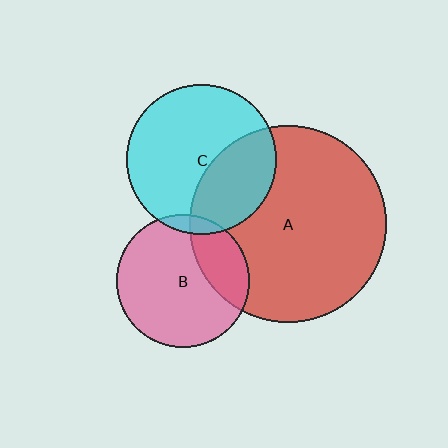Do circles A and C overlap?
Yes.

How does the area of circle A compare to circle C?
Approximately 1.7 times.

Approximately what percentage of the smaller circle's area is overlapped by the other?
Approximately 35%.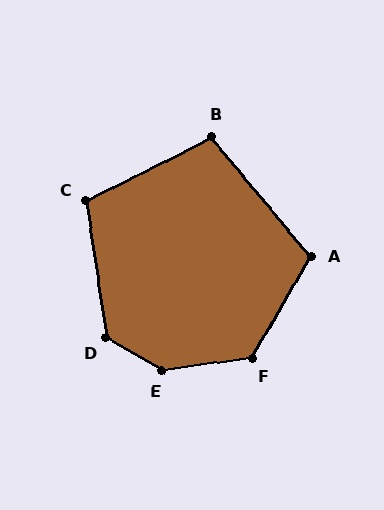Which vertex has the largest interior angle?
E, at approximately 142 degrees.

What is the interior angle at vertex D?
Approximately 129 degrees (obtuse).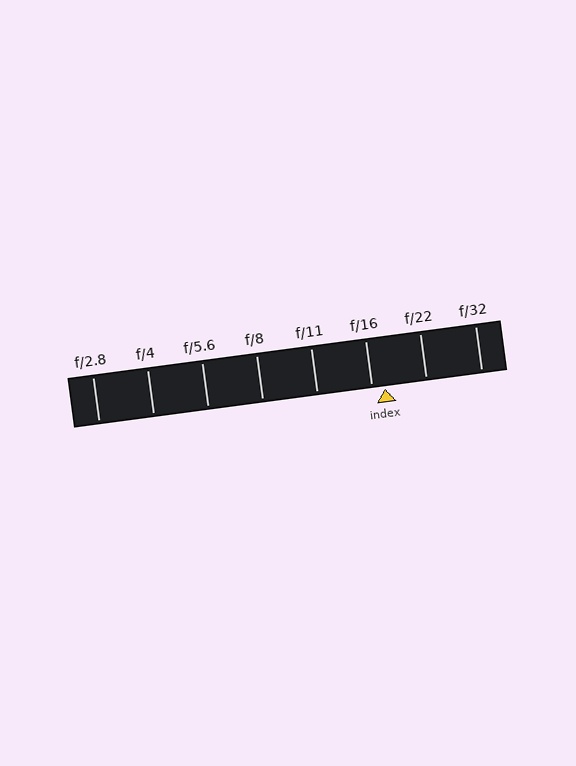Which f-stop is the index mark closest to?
The index mark is closest to f/16.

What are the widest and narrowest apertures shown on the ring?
The widest aperture shown is f/2.8 and the narrowest is f/32.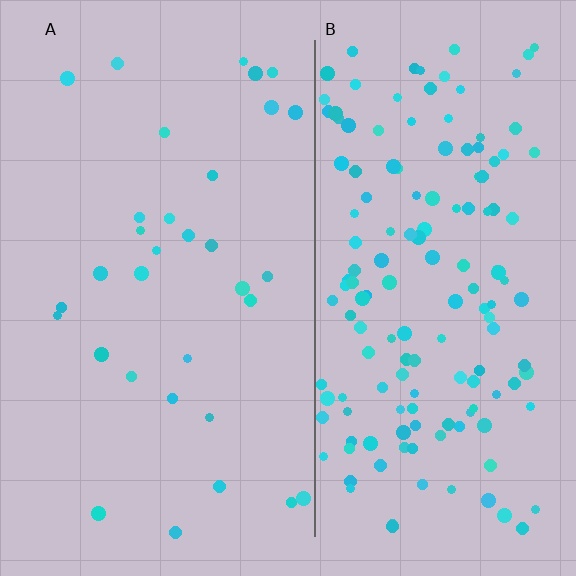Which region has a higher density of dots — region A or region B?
B (the right).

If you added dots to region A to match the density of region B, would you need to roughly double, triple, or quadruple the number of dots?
Approximately quadruple.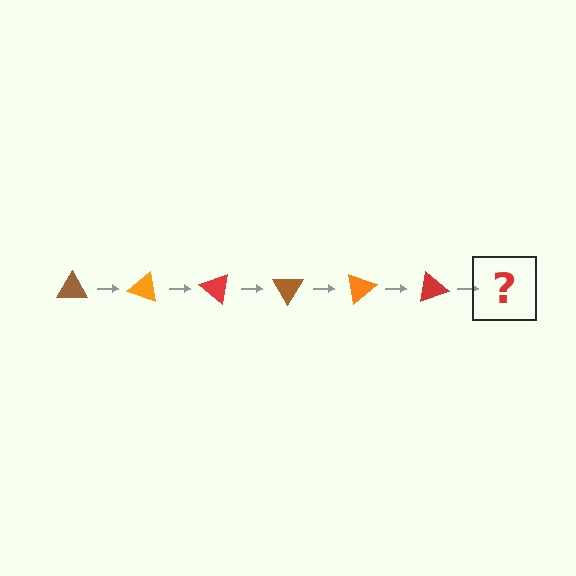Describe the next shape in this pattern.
It should be a brown triangle, rotated 120 degrees from the start.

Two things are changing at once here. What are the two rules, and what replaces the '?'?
The two rules are that it rotates 20 degrees each step and the color cycles through brown, orange, and red. The '?' should be a brown triangle, rotated 120 degrees from the start.